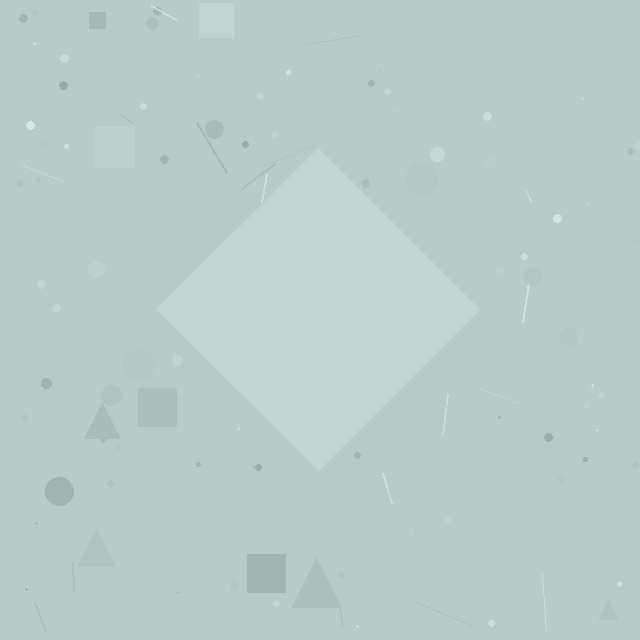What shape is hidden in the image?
A diamond is hidden in the image.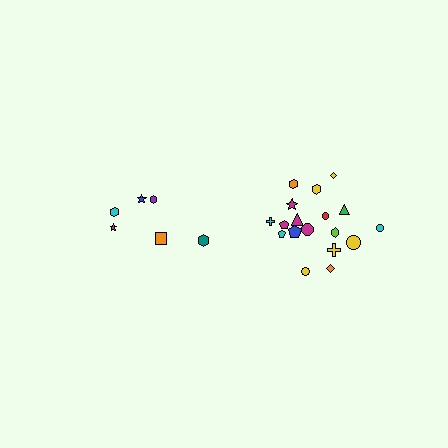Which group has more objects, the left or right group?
The right group.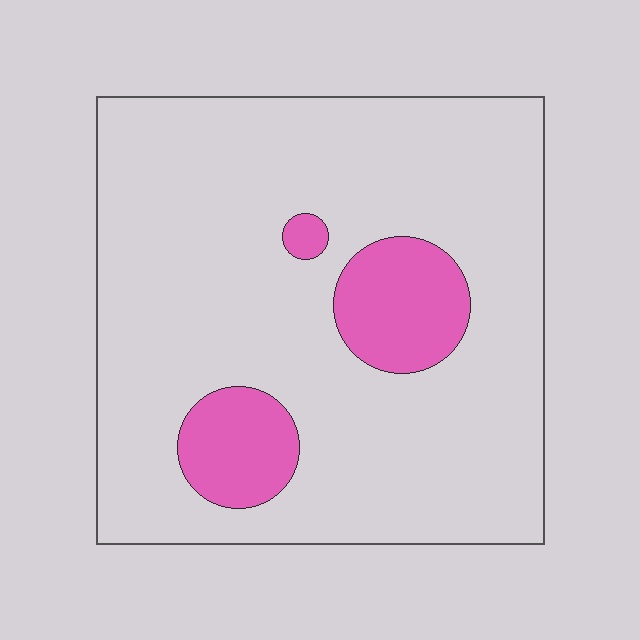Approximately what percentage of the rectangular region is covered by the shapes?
Approximately 15%.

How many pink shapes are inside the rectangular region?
3.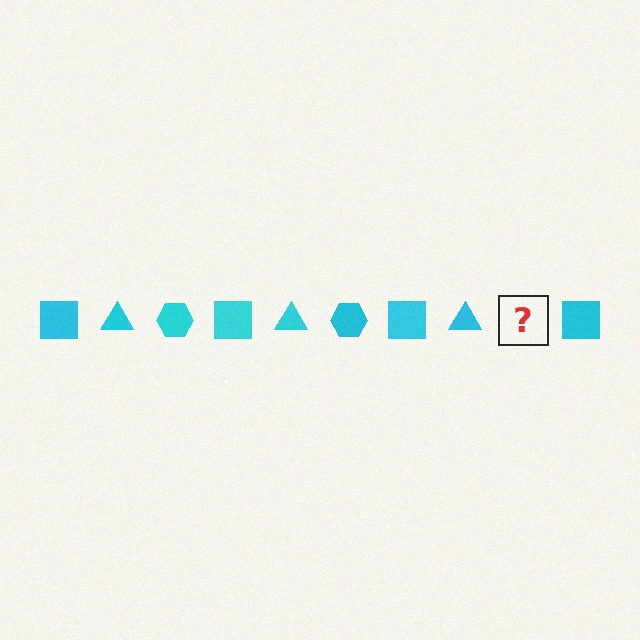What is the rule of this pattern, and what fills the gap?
The rule is that the pattern cycles through square, triangle, hexagon shapes in cyan. The gap should be filled with a cyan hexagon.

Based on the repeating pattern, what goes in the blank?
The blank should be a cyan hexagon.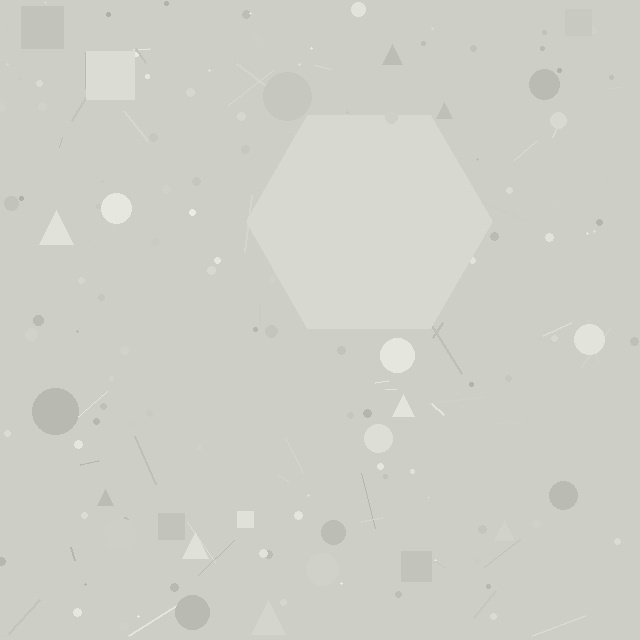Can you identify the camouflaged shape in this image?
The camouflaged shape is a hexagon.